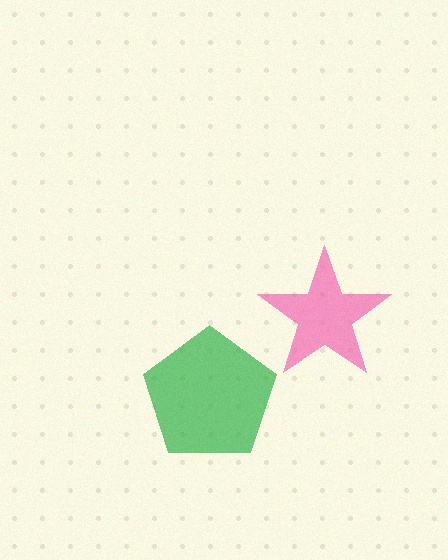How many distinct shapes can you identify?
There are 2 distinct shapes: a green pentagon, a pink star.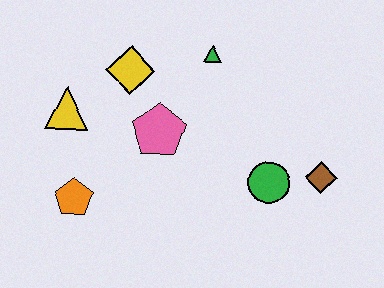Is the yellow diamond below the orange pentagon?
No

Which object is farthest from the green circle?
The yellow triangle is farthest from the green circle.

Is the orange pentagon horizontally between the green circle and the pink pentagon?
No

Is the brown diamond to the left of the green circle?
No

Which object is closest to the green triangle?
The yellow diamond is closest to the green triangle.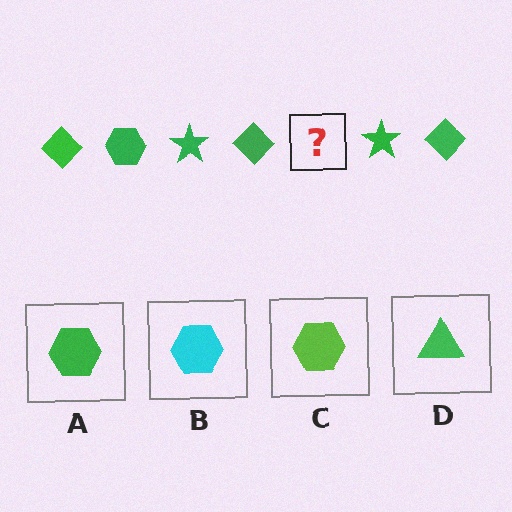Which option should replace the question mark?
Option A.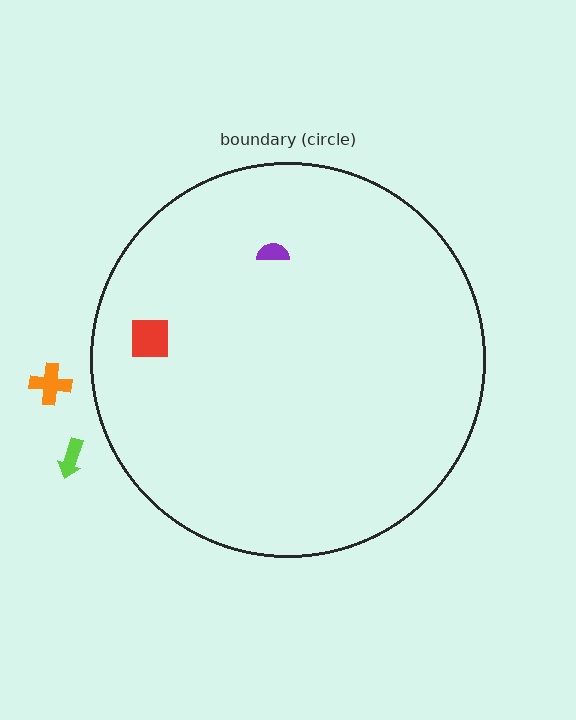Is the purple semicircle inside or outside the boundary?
Inside.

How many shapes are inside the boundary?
2 inside, 2 outside.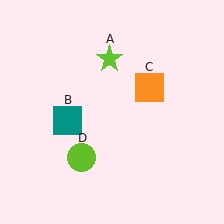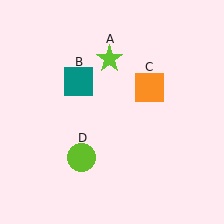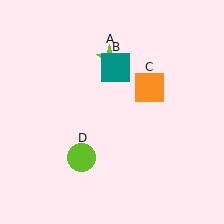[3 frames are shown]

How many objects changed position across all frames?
1 object changed position: teal square (object B).